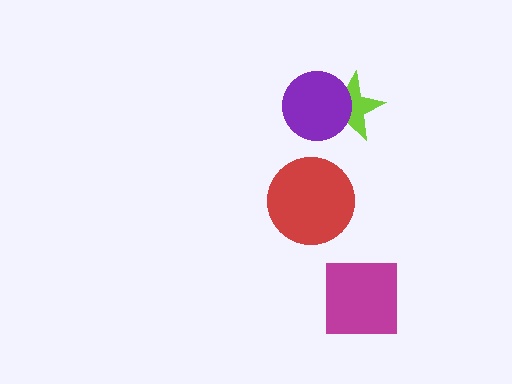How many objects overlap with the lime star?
1 object overlaps with the lime star.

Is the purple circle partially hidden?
No, no other shape covers it.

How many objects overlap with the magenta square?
0 objects overlap with the magenta square.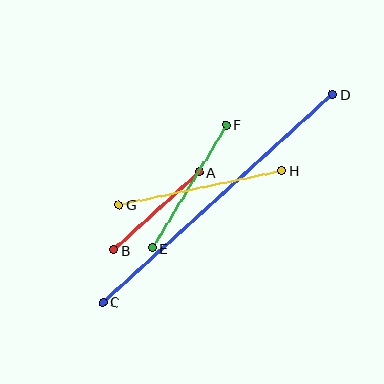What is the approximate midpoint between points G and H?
The midpoint is at approximately (201, 188) pixels.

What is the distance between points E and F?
The distance is approximately 144 pixels.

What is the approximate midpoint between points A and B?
The midpoint is at approximately (157, 211) pixels.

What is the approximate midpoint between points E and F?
The midpoint is at approximately (189, 186) pixels.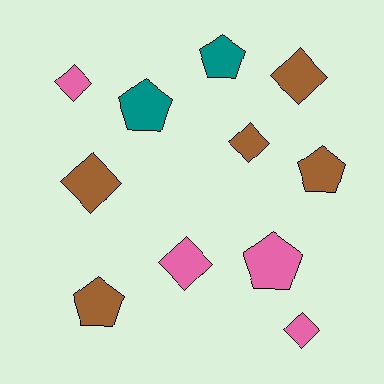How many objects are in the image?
There are 11 objects.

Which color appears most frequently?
Brown, with 5 objects.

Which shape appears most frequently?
Diamond, with 6 objects.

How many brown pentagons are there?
There are 2 brown pentagons.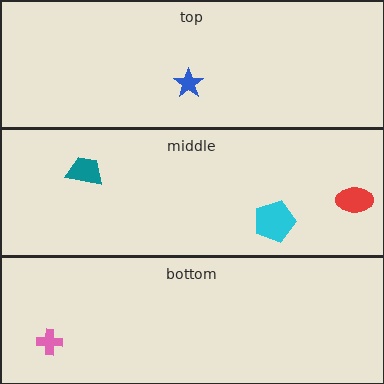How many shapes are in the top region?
1.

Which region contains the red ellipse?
The middle region.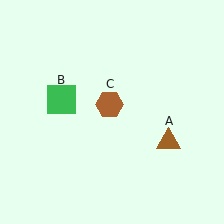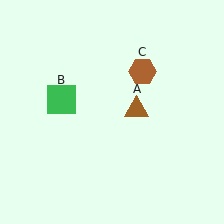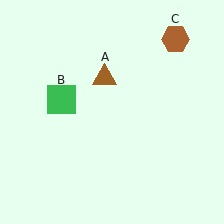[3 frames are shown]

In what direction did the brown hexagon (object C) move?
The brown hexagon (object C) moved up and to the right.